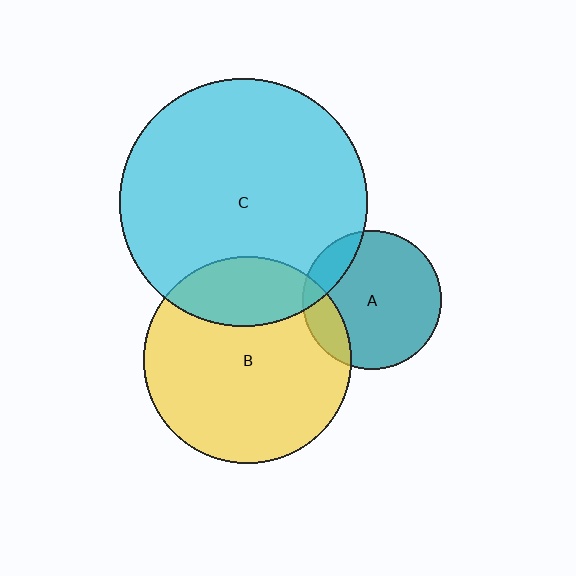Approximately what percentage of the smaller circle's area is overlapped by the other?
Approximately 15%.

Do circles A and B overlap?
Yes.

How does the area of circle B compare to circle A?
Approximately 2.2 times.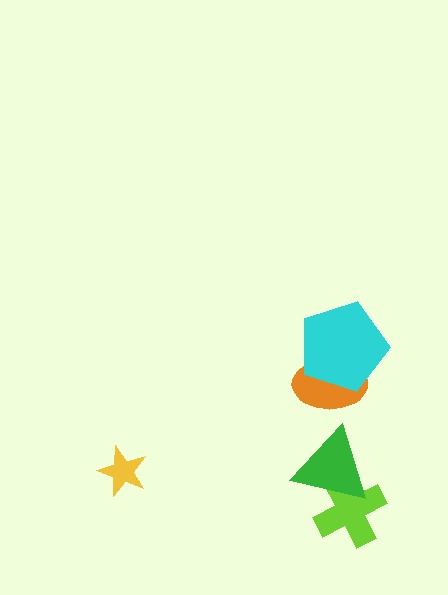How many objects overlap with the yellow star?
0 objects overlap with the yellow star.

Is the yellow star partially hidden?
No, no other shape covers it.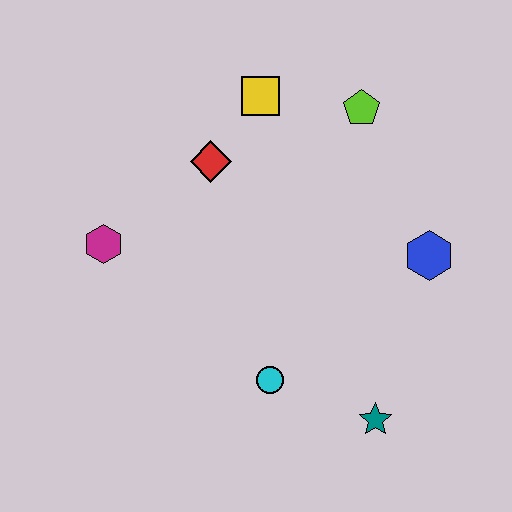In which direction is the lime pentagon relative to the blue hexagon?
The lime pentagon is above the blue hexagon.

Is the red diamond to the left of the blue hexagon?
Yes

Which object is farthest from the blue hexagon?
The magenta hexagon is farthest from the blue hexagon.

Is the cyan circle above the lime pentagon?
No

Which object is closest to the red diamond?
The yellow square is closest to the red diamond.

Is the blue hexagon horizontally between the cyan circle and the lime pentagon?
No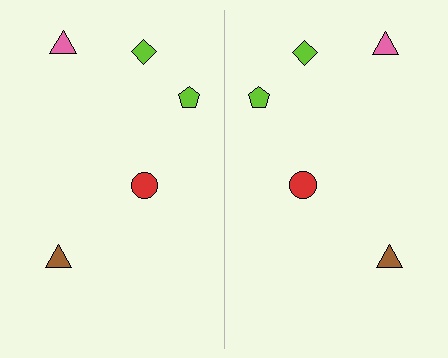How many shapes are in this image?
There are 10 shapes in this image.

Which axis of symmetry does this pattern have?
The pattern has a vertical axis of symmetry running through the center of the image.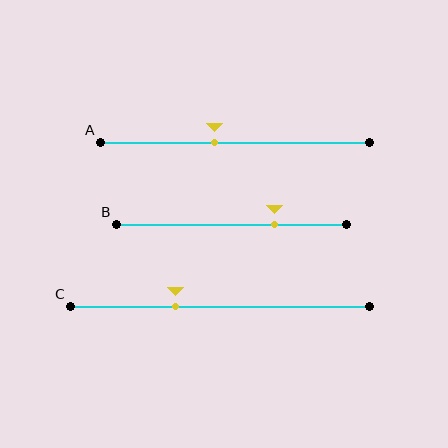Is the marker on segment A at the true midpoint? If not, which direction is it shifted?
No, the marker on segment A is shifted to the left by about 8% of the segment length.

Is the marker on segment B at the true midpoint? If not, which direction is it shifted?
No, the marker on segment B is shifted to the right by about 19% of the segment length.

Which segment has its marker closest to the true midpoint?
Segment A has its marker closest to the true midpoint.